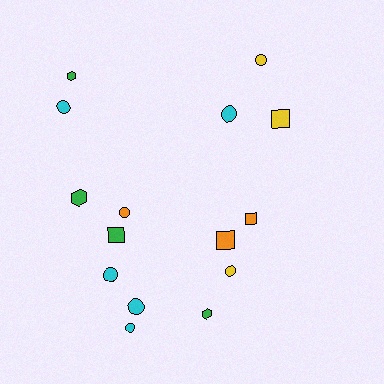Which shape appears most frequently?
Circle, with 8 objects.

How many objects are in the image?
There are 15 objects.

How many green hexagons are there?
There are 3 green hexagons.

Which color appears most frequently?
Cyan, with 5 objects.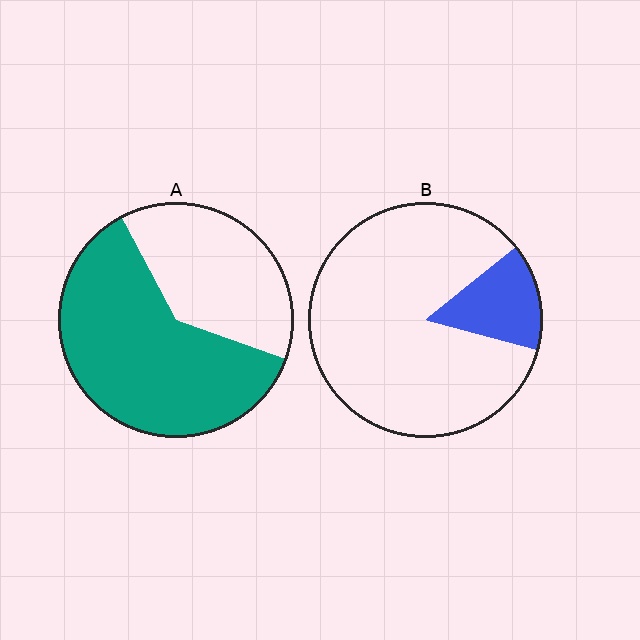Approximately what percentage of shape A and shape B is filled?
A is approximately 60% and B is approximately 15%.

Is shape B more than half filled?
No.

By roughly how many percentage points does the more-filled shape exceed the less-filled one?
By roughly 45 percentage points (A over B).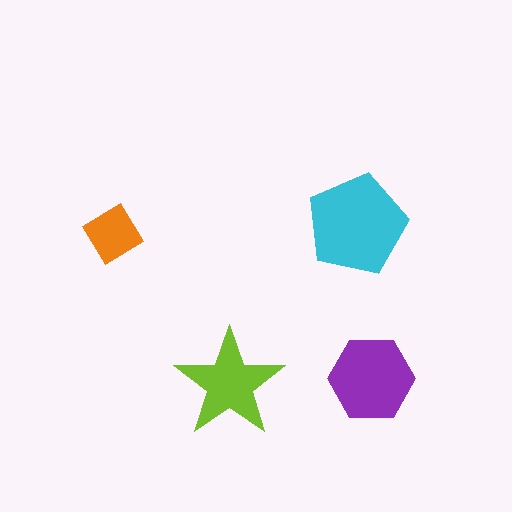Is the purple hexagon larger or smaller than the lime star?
Larger.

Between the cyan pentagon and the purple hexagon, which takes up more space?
The cyan pentagon.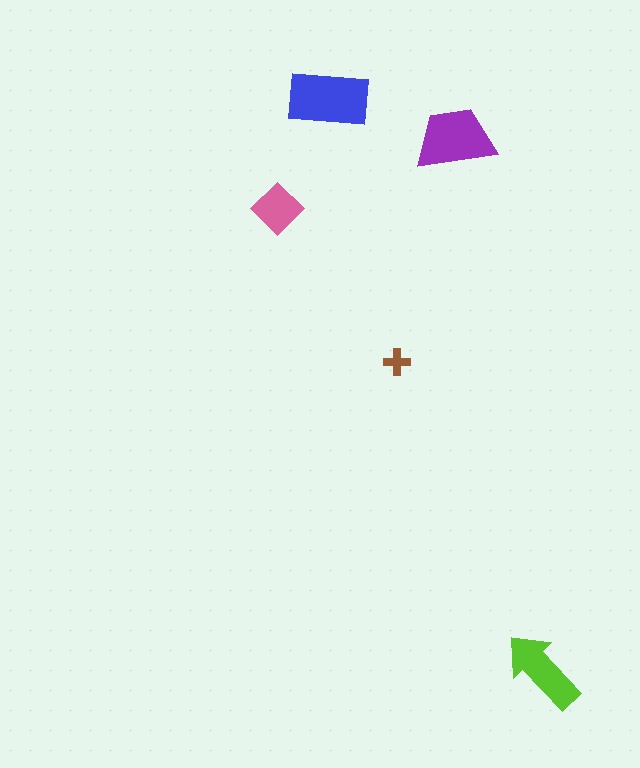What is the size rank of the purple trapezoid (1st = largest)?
2nd.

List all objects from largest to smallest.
The blue rectangle, the purple trapezoid, the lime arrow, the pink diamond, the brown cross.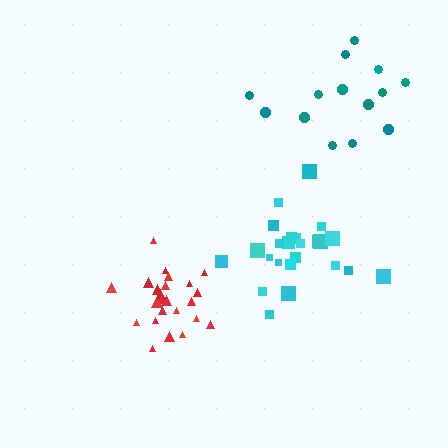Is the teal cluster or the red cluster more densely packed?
Red.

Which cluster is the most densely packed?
Red.